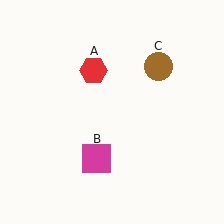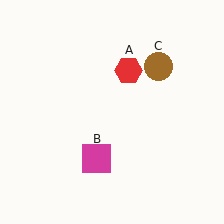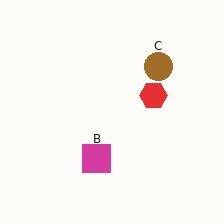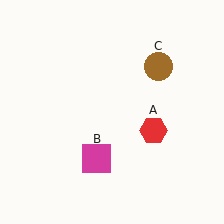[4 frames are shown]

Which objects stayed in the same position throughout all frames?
Magenta square (object B) and brown circle (object C) remained stationary.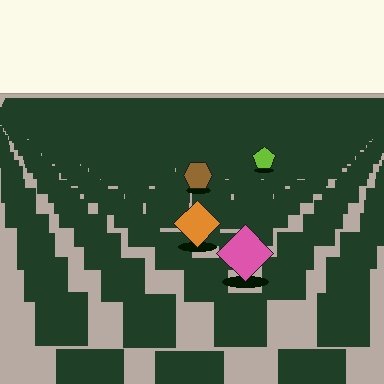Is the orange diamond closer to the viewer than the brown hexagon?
Yes. The orange diamond is closer — you can tell from the texture gradient: the ground texture is coarser near it.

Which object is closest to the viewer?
The pink diamond is closest. The texture marks near it are larger and more spread out.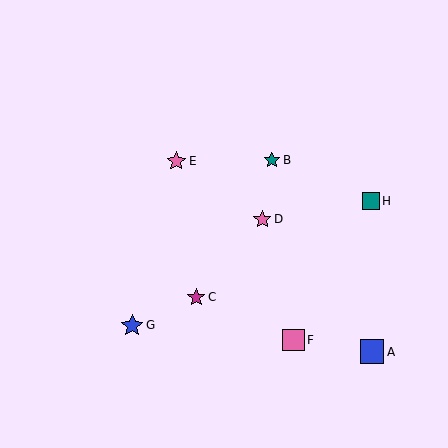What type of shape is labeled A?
Shape A is a blue square.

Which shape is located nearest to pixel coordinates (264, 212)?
The pink star (labeled D) at (262, 219) is nearest to that location.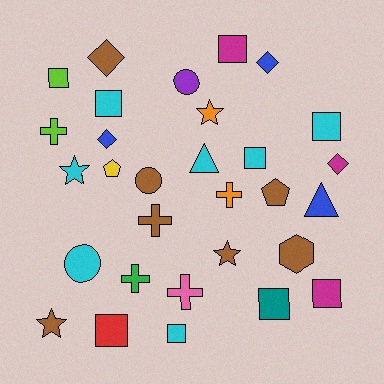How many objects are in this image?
There are 30 objects.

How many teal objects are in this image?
There is 1 teal object.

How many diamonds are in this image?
There are 4 diamonds.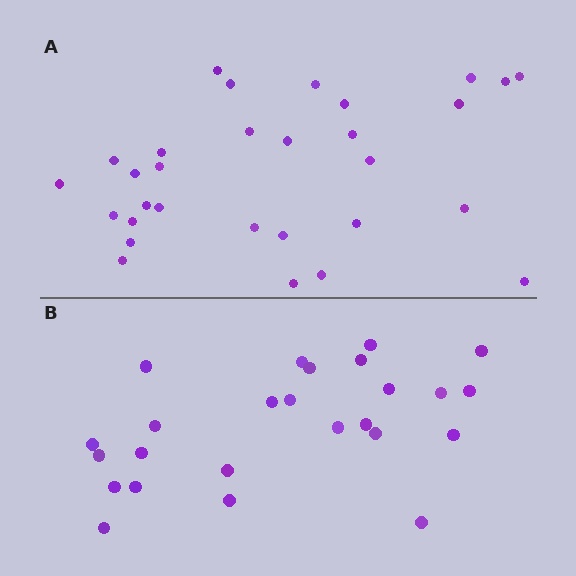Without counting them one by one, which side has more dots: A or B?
Region A (the top region) has more dots.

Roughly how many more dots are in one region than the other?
Region A has about 5 more dots than region B.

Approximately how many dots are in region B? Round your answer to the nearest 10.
About 20 dots. (The exact count is 25, which rounds to 20.)